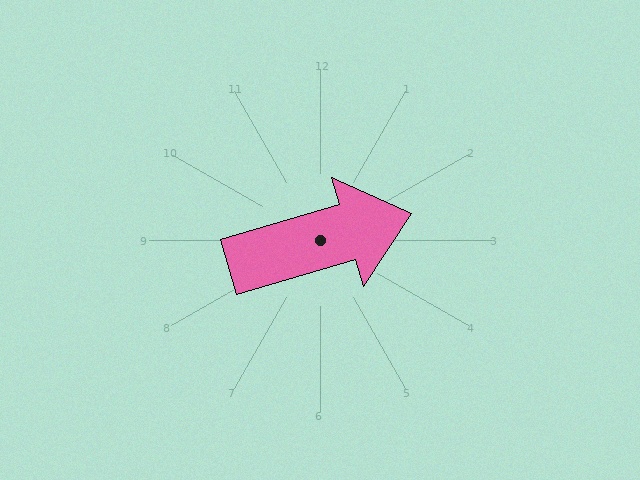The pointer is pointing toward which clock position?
Roughly 2 o'clock.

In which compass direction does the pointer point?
East.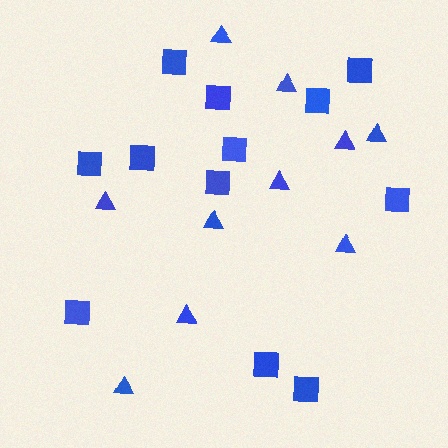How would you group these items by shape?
There are 2 groups: one group of triangles (10) and one group of squares (12).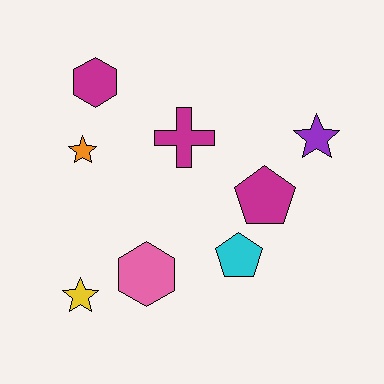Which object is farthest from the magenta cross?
The yellow star is farthest from the magenta cross.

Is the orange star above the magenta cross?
No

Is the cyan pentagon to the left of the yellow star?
No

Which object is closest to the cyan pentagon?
The magenta pentagon is closest to the cyan pentagon.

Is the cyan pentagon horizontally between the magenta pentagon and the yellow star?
Yes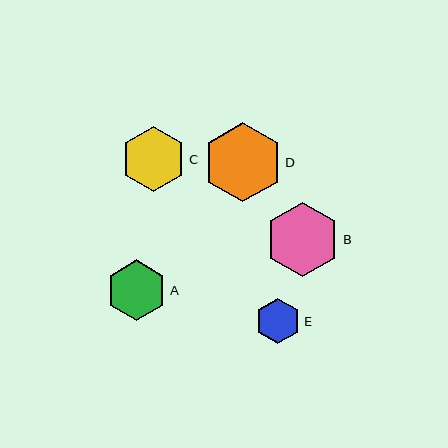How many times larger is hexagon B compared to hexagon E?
Hexagon B is approximately 1.6 times the size of hexagon E.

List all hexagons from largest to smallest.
From largest to smallest: D, B, C, A, E.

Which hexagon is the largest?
Hexagon D is the largest with a size of approximately 79 pixels.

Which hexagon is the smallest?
Hexagon E is the smallest with a size of approximately 45 pixels.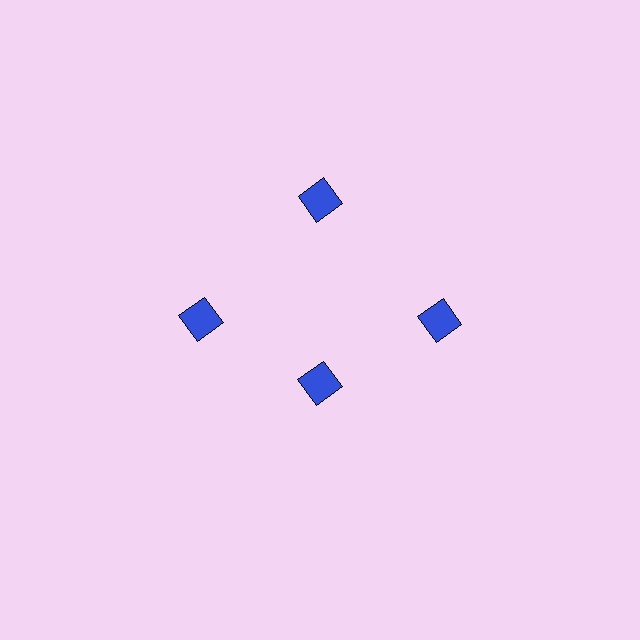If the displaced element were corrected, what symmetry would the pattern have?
It would have 4-fold rotational symmetry — the pattern would map onto itself every 90 degrees.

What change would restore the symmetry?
The symmetry would be restored by moving it outward, back onto the ring so that all 4 diamonds sit at equal angles and equal distance from the center.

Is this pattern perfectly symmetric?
No. The 4 blue diamonds are arranged in a ring, but one element near the 6 o'clock position is pulled inward toward the center, breaking the 4-fold rotational symmetry.